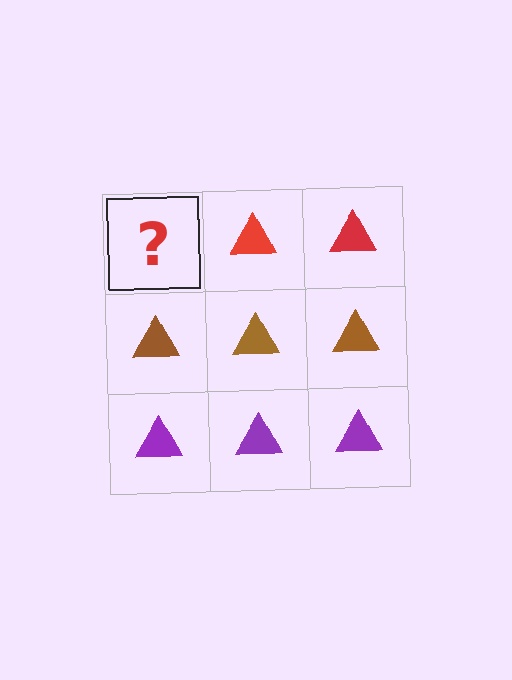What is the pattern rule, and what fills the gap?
The rule is that each row has a consistent color. The gap should be filled with a red triangle.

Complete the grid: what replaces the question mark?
The question mark should be replaced with a red triangle.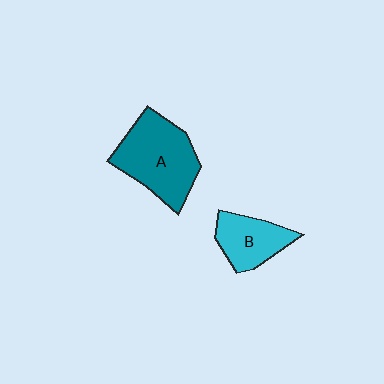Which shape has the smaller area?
Shape B (cyan).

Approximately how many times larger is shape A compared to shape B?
Approximately 1.7 times.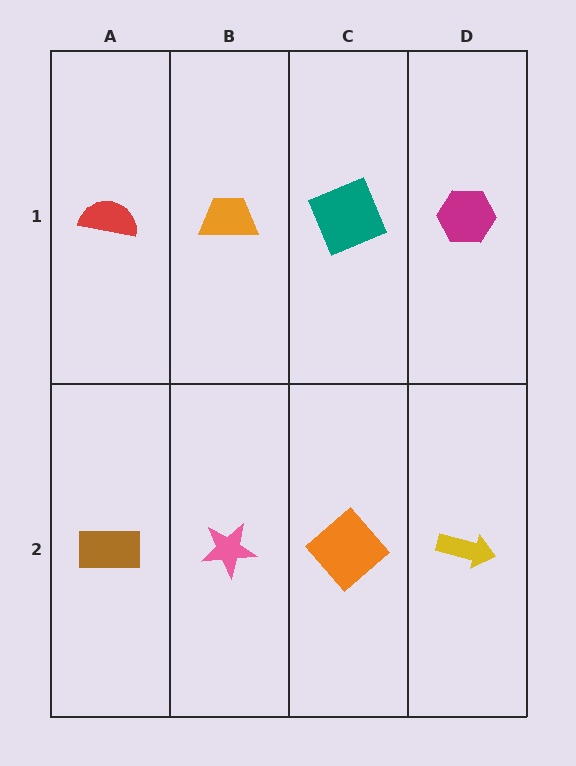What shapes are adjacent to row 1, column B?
A pink star (row 2, column B), a red semicircle (row 1, column A), a teal square (row 1, column C).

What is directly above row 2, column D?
A magenta hexagon.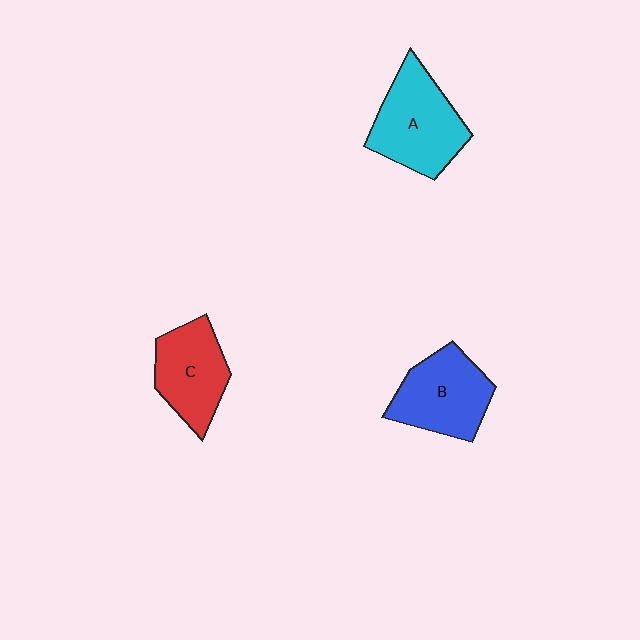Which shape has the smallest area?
Shape C (red).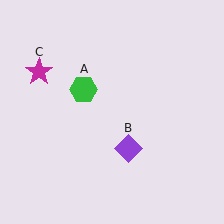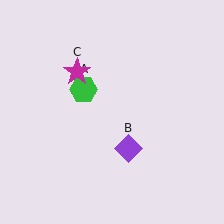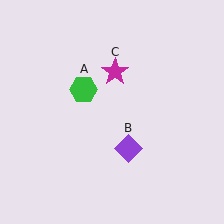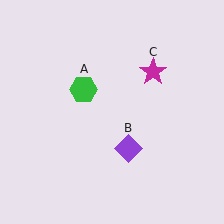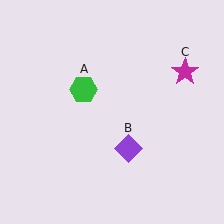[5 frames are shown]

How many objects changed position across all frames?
1 object changed position: magenta star (object C).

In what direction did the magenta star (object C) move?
The magenta star (object C) moved right.